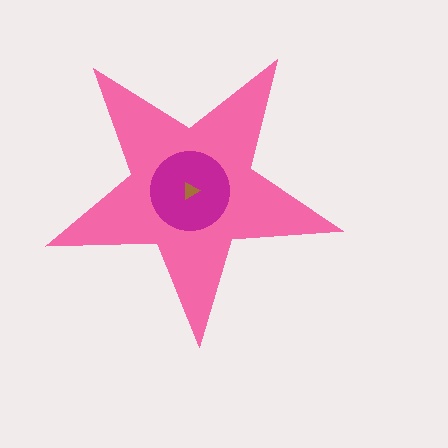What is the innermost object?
The brown triangle.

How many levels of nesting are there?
3.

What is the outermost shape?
The pink star.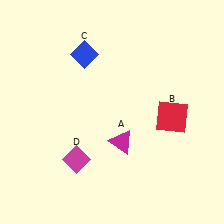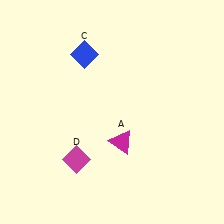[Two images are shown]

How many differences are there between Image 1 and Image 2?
There is 1 difference between the two images.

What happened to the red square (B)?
The red square (B) was removed in Image 2. It was in the bottom-right area of Image 1.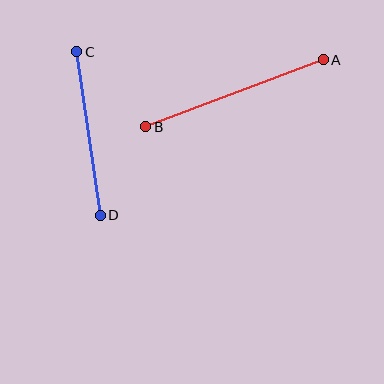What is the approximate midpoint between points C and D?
The midpoint is at approximately (88, 134) pixels.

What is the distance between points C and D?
The distance is approximately 165 pixels.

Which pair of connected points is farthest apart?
Points A and B are farthest apart.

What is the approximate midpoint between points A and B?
The midpoint is at approximately (234, 93) pixels.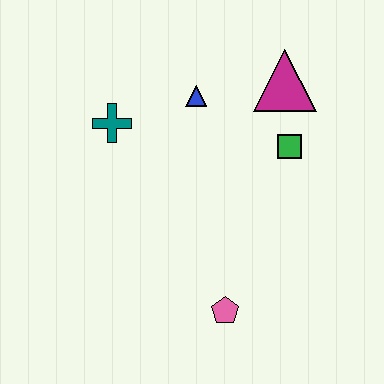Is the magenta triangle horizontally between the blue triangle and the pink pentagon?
No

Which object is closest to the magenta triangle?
The green square is closest to the magenta triangle.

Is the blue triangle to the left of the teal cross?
No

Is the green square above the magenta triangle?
No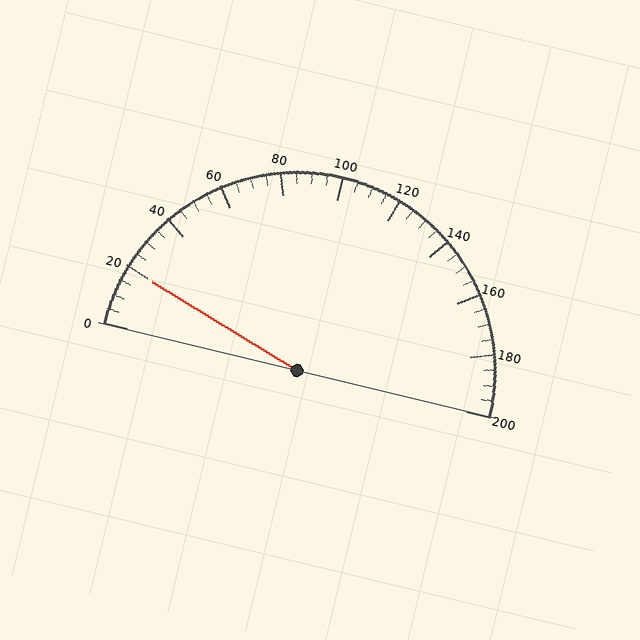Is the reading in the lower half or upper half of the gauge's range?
The reading is in the lower half of the range (0 to 200).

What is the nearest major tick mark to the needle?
The nearest major tick mark is 20.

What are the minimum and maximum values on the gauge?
The gauge ranges from 0 to 200.